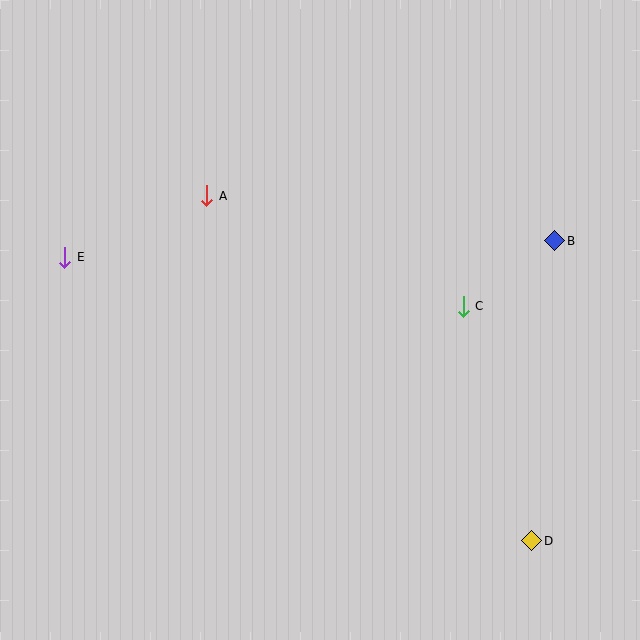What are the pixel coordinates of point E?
Point E is at (65, 257).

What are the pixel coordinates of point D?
Point D is at (532, 541).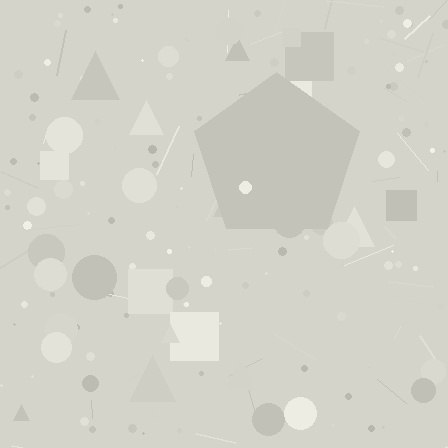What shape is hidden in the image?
A pentagon is hidden in the image.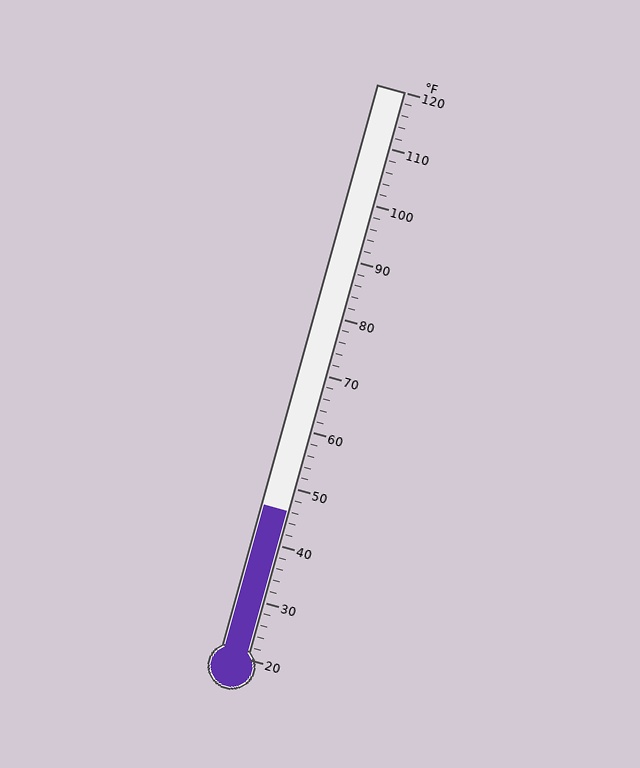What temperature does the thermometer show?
The thermometer shows approximately 46°F.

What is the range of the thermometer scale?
The thermometer scale ranges from 20°F to 120°F.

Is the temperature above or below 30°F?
The temperature is above 30°F.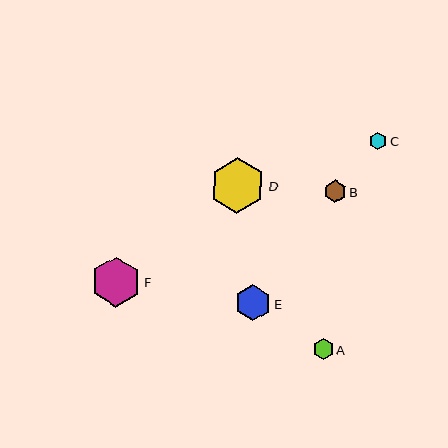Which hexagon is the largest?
Hexagon D is the largest with a size of approximately 55 pixels.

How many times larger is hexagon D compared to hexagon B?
Hexagon D is approximately 2.4 times the size of hexagon B.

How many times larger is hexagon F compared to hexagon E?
Hexagon F is approximately 1.4 times the size of hexagon E.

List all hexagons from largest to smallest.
From largest to smallest: D, F, E, B, A, C.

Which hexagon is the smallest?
Hexagon C is the smallest with a size of approximately 18 pixels.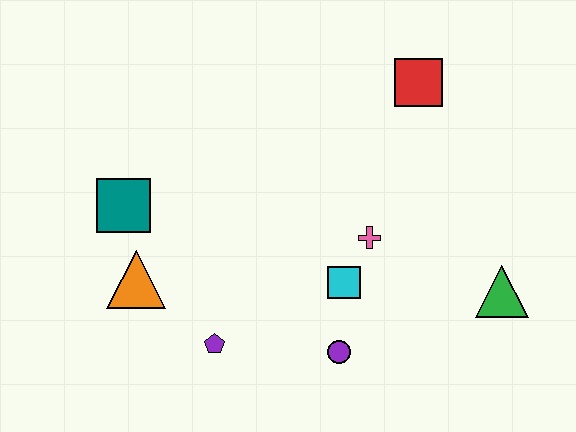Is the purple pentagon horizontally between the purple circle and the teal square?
Yes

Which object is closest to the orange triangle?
The teal square is closest to the orange triangle.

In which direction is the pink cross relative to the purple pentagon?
The pink cross is to the right of the purple pentagon.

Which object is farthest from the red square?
The orange triangle is farthest from the red square.